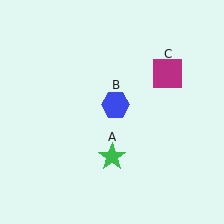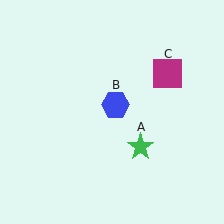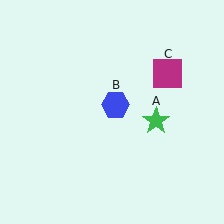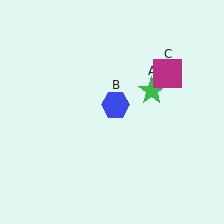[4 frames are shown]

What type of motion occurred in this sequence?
The green star (object A) rotated counterclockwise around the center of the scene.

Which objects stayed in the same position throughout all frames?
Blue hexagon (object B) and magenta square (object C) remained stationary.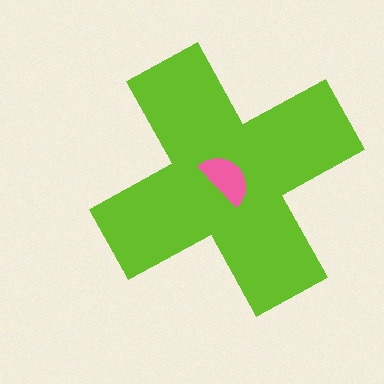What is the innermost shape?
The pink semicircle.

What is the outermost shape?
The lime cross.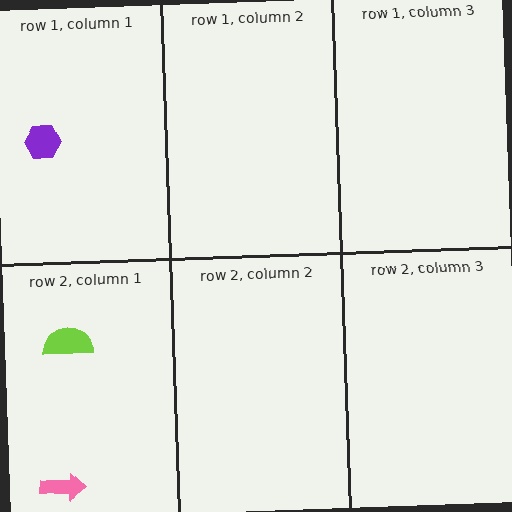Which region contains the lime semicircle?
The row 2, column 1 region.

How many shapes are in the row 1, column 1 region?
1.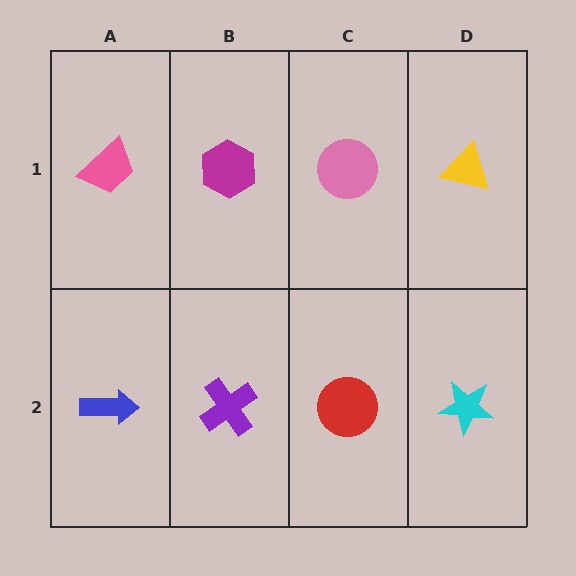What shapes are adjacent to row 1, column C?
A red circle (row 2, column C), a magenta hexagon (row 1, column B), a yellow triangle (row 1, column D).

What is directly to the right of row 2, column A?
A purple cross.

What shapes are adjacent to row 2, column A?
A pink trapezoid (row 1, column A), a purple cross (row 2, column B).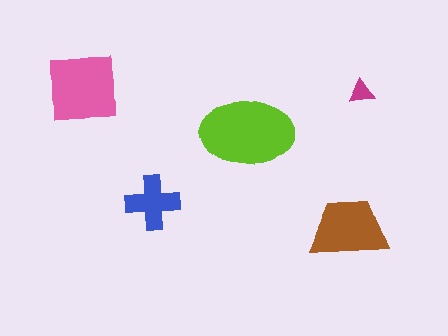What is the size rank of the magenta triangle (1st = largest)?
5th.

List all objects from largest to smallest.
The lime ellipse, the pink square, the brown trapezoid, the blue cross, the magenta triangle.